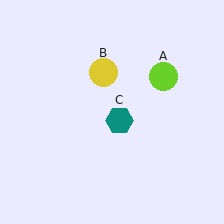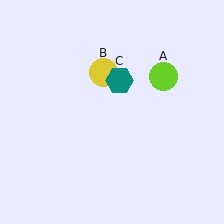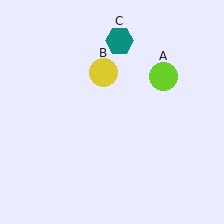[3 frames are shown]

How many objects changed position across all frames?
1 object changed position: teal hexagon (object C).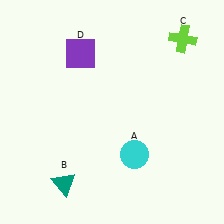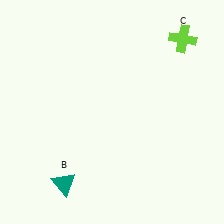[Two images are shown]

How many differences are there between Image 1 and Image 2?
There are 2 differences between the two images.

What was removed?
The purple square (D), the cyan circle (A) were removed in Image 2.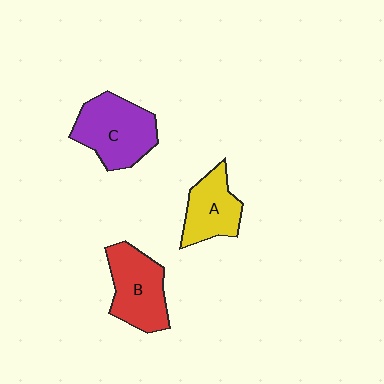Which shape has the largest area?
Shape C (purple).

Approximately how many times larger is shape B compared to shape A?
Approximately 1.3 times.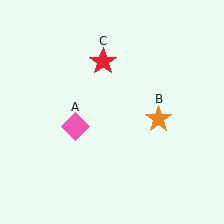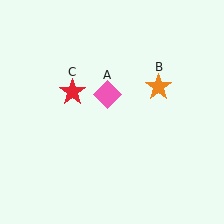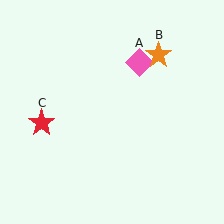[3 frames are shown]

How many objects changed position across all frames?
3 objects changed position: pink diamond (object A), orange star (object B), red star (object C).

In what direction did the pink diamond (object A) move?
The pink diamond (object A) moved up and to the right.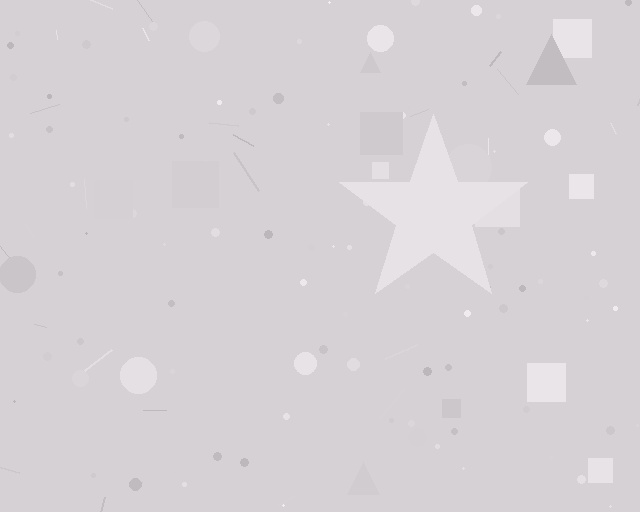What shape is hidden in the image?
A star is hidden in the image.